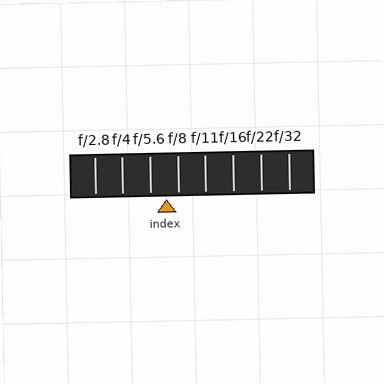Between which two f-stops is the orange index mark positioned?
The index mark is between f/5.6 and f/8.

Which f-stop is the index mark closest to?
The index mark is closest to f/8.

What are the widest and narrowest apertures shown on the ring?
The widest aperture shown is f/2.8 and the narrowest is f/32.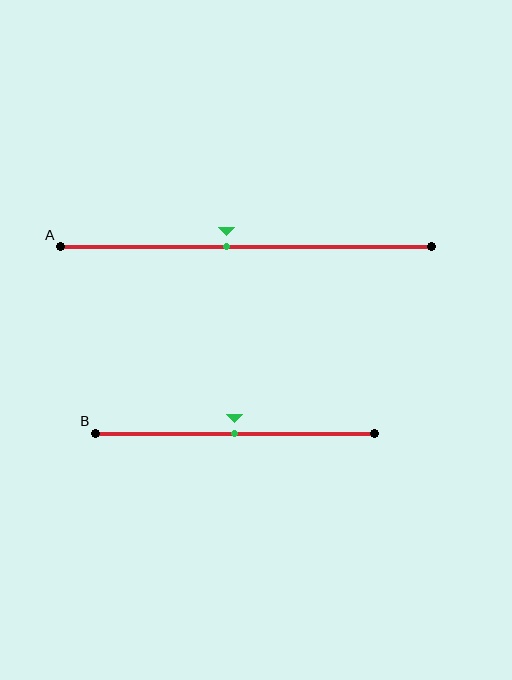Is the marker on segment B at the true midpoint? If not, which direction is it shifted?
Yes, the marker on segment B is at the true midpoint.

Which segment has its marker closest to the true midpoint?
Segment B has its marker closest to the true midpoint.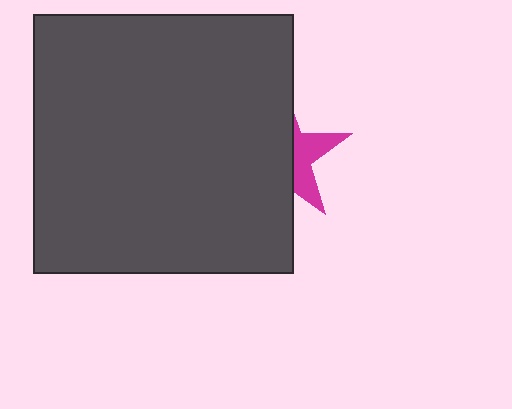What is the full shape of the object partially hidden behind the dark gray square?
The partially hidden object is a magenta star.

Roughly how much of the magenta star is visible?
A small part of it is visible (roughly 35%).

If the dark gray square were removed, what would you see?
You would see the complete magenta star.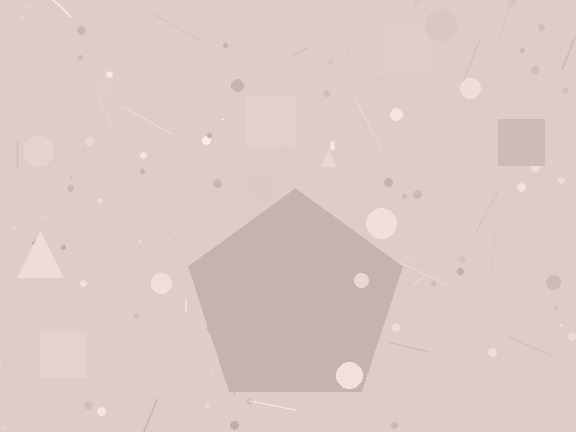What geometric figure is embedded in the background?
A pentagon is embedded in the background.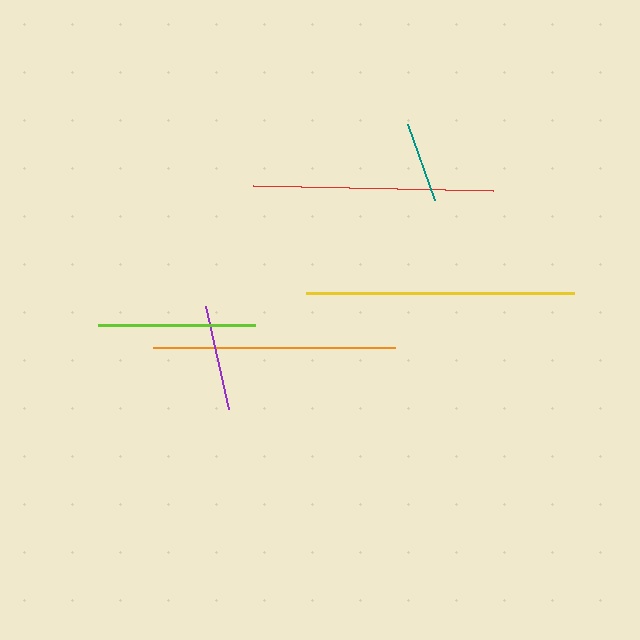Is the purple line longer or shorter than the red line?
The red line is longer than the purple line.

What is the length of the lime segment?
The lime segment is approximately 156 pixels long.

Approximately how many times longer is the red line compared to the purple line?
The red line is approximately 2.3 times the length of the purple line.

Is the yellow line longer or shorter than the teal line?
The yellow line is longer than the teal line.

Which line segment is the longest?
The yellow line is the longest at approximately 268 pixels.